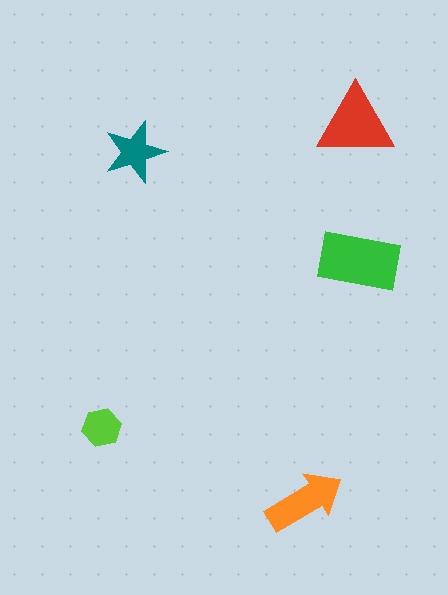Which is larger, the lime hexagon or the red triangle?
The red triangle.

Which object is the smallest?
The lime hexagon.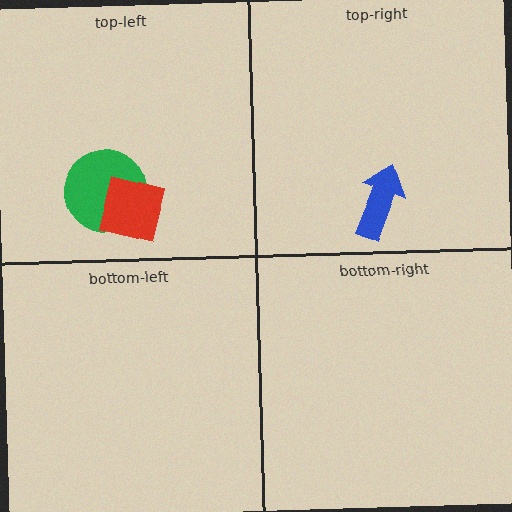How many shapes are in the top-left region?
2.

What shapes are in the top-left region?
The green circle, the red square.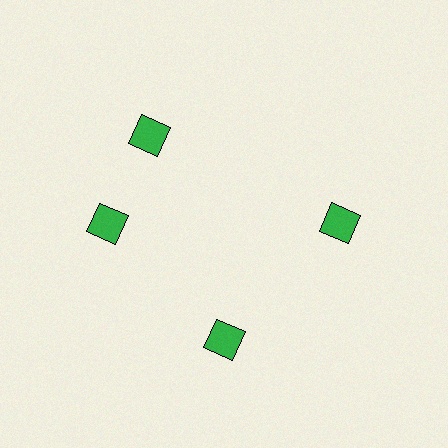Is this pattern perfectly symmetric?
No. The 4 green diamonds are arranged in a ring, but one element near the 12 o'clock position is rotated out of alignment along the ring, breaking the 4-fold rotational symmetry.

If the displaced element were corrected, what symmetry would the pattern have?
It would have 4-fold rotational symmetry — the pattern would map onto itself every 90 degrees.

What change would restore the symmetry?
The symmetry would be restored by rotating it back into even spacing with its neighbors so that all 4 diamonds sit at equal angles and equal distance from the center.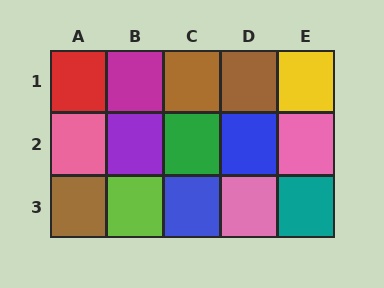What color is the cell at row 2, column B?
Purple.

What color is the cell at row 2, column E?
Pink.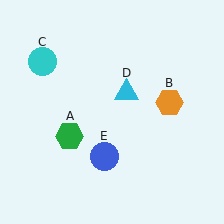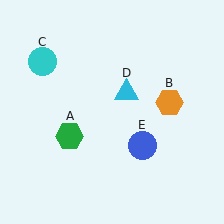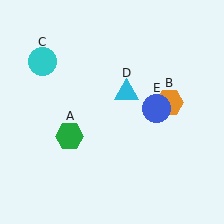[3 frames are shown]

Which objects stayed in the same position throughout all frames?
Green hexagon (object A) and orange hexagon (object B) and cyan circle (object C) and cyan triangle (object D) remained stationary.